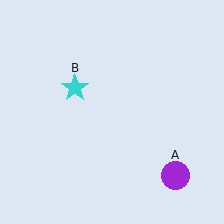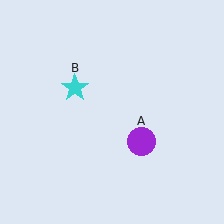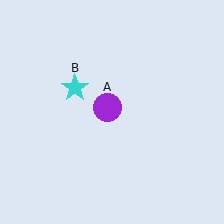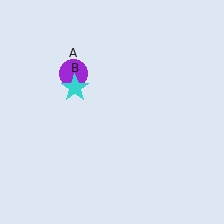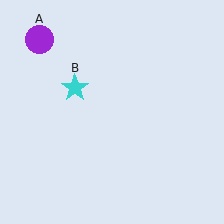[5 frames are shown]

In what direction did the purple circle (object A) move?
The purple circle (object A) moved up and to the left.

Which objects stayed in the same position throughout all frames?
Cyan star (object B) remained stationary.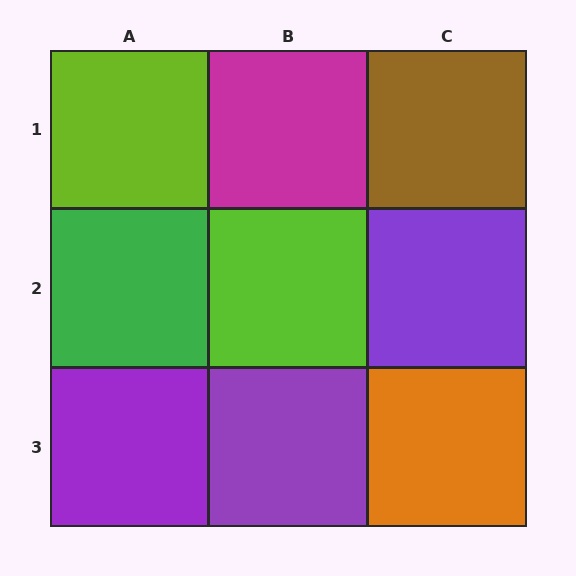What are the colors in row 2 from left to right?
Green, lime, purple.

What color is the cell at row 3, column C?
Orange.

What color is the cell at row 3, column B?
Purple.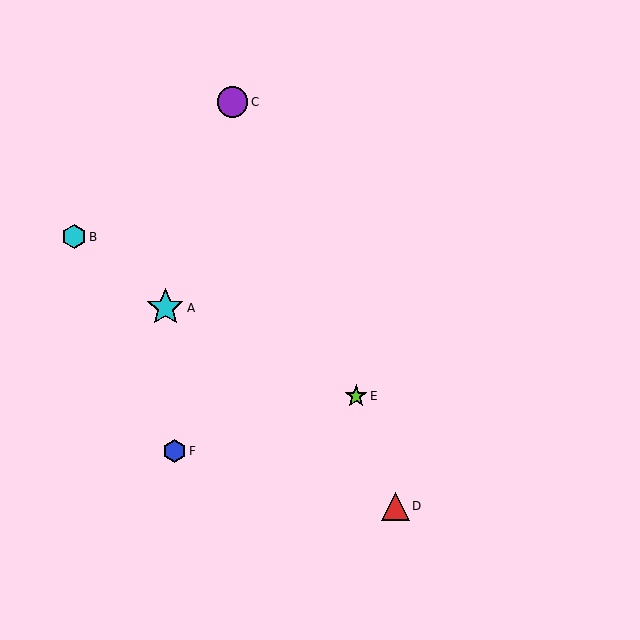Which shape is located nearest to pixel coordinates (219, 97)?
The purple circle (labeled C) at (233, 102) is nearest to that location.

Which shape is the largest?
The cyan star (labeled A) is the largest.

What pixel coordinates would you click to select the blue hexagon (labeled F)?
Click at (175, 451) to select the blue hexagon F.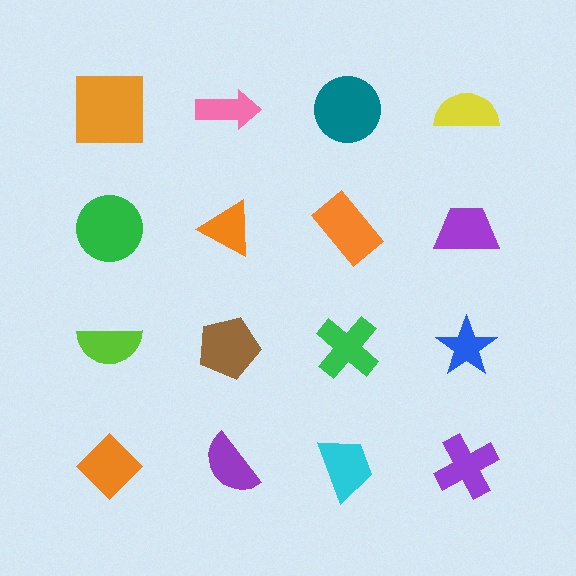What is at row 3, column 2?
A brown pentagon.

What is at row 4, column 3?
A cyan trapezoid.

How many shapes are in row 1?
4 shapes.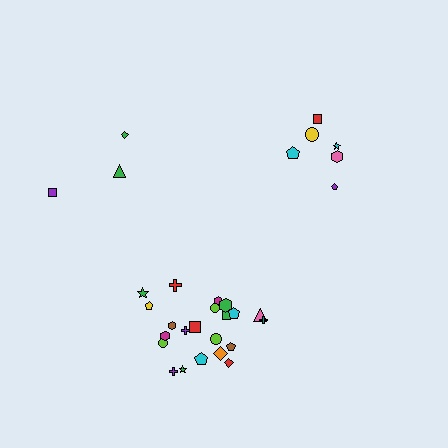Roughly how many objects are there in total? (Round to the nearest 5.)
Roughly 30 objects in total.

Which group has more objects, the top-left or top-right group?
The top-right group.